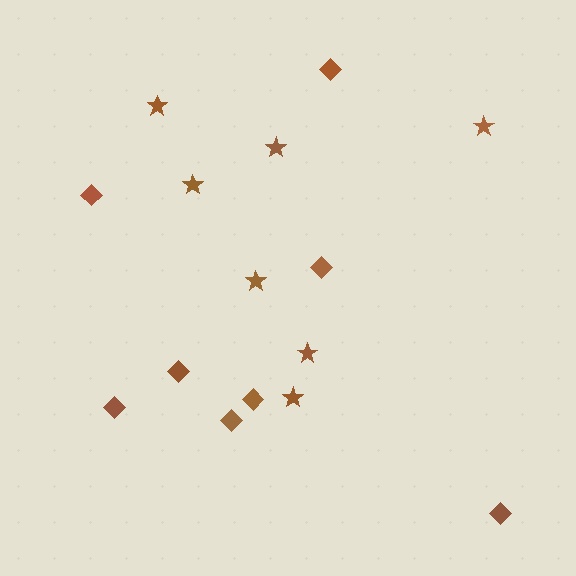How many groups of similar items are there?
There are 2 groups: one group of diamonds (8) and one group of stars (7).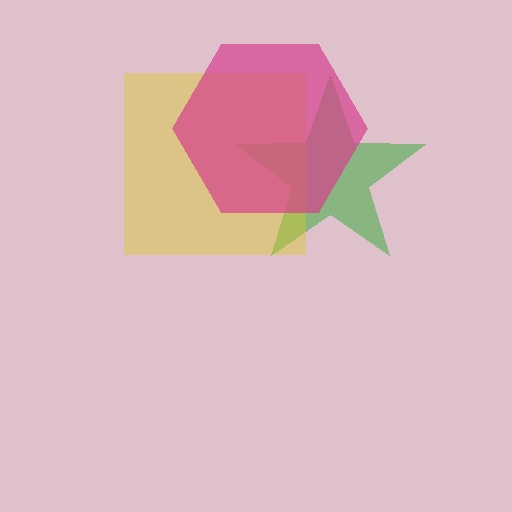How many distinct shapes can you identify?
There are 3 distinct shapes: a green star, a yellow square, a magenta hexagon.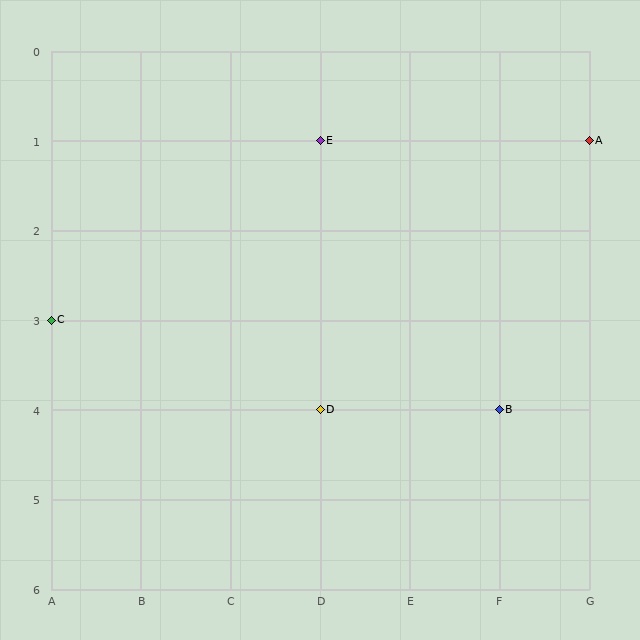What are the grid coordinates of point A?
Point A is at grid coordinates (G, 1).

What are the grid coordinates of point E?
Point E is at grid coordinates (D, 1).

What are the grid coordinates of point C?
Point C is at grid coordinates (A, 3).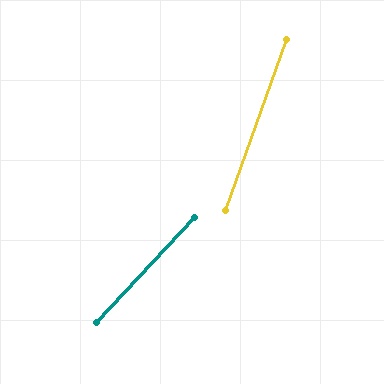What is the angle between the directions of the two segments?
Approximately 24 degrees.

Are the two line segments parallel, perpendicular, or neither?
Neither parallel nor perpendicular — they differ by about 24°.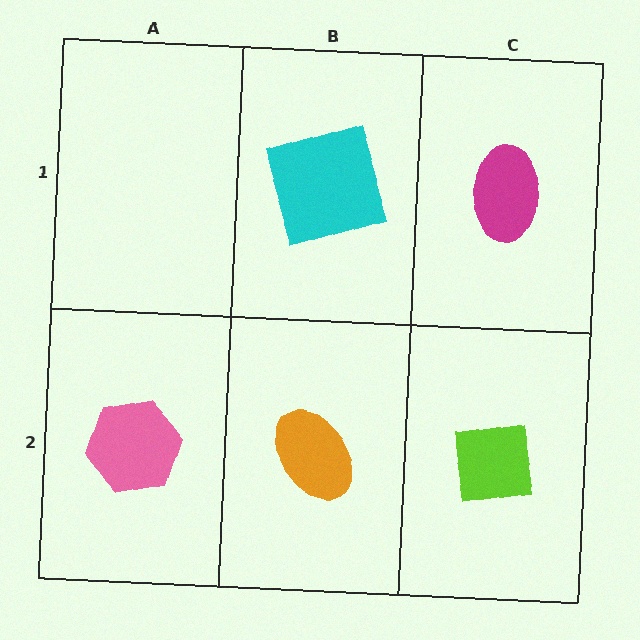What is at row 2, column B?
An orange ellipse.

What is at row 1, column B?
A cyan square.